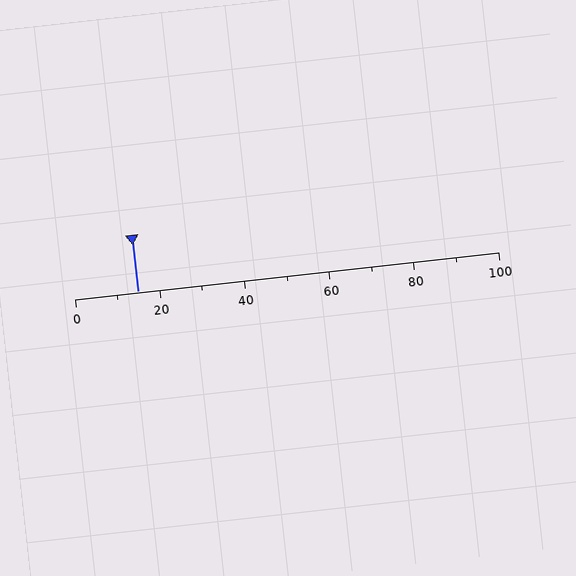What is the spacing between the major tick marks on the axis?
The major ticks are spaced 20 apart.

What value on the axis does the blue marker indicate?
The marker indicates approximately 15.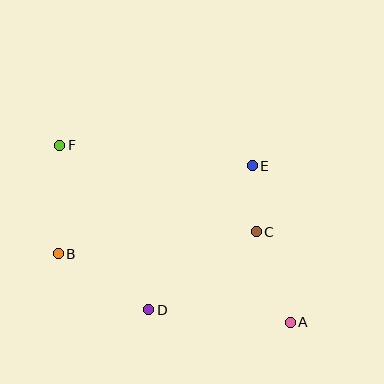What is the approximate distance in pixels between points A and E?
The distance between A and E is approximately 161 pixels.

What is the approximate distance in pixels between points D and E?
The distance between D and E is approximately 178 pixels.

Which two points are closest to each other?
Points C and E are closest to each other.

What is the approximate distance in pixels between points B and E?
The distance between B and E is approximately 213 pixels.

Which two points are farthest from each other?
Points A and F are farthest from each other.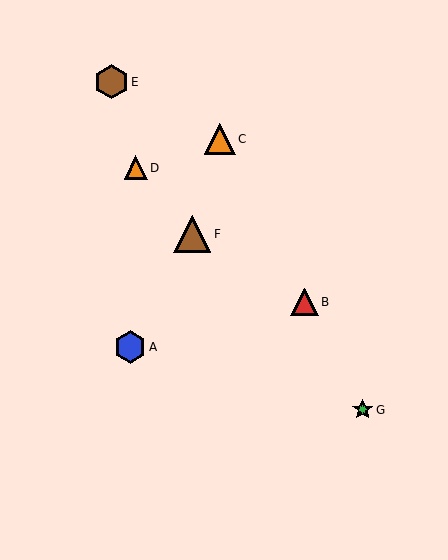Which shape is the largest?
The brown triangle (labeled F) is the largest.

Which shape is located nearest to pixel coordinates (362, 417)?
The green star (labeled G) at (363, 410) is nearest to that location.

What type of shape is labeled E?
Shape E is a brown hexagon.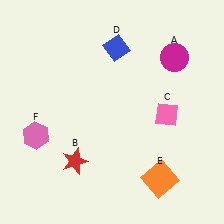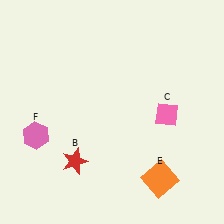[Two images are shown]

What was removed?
The blue diamond (D), the magenta circle (A) were removed in Image 2.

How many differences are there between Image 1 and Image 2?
There are 2 differences between the two images.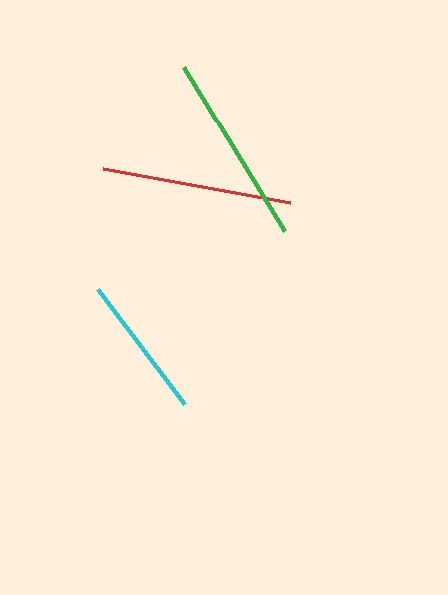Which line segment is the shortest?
The cyan line is the shortest at approximately 143 pixels.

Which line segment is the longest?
The green line is the longest at approximately 192 pixels.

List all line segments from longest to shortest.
From longest to shortest: green, red, cyan.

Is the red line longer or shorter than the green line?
The green line is longer than the red line.